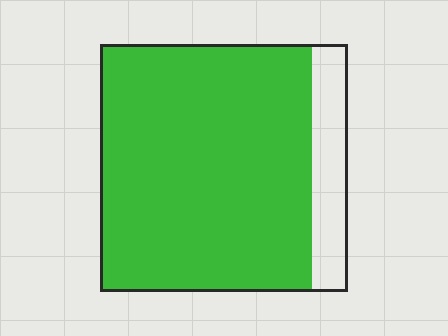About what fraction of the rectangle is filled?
About seven eighths (7/8).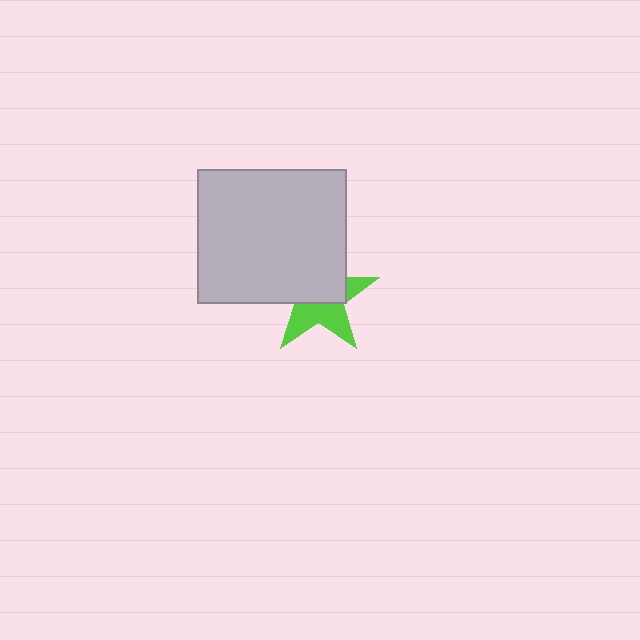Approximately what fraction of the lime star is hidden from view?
Roughly 53% of the lime star is hidden behind the light gray rectangle.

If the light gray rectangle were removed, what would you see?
You would see the complete lime star.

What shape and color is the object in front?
The object in front is a light gray rectangle.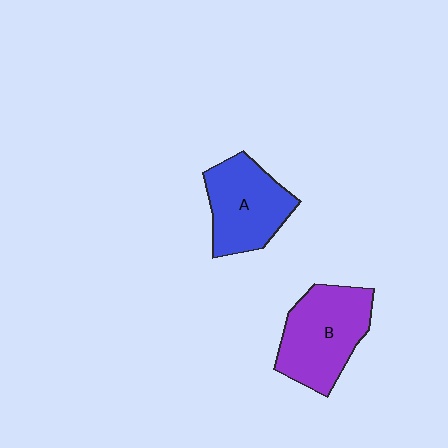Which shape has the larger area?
Shape B (purple).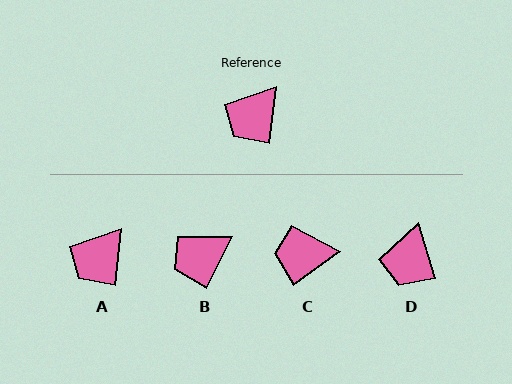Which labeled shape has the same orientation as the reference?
A.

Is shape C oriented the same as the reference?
No, it is off by about 48 degrees.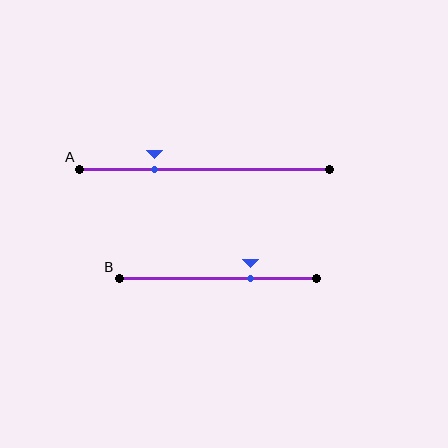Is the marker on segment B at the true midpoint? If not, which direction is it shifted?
No, the marker on segment B is shifted to the right by about 17% of the segment length.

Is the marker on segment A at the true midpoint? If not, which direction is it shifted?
No, the marker on segment A is shifted to the left by about 20% of the segment length.